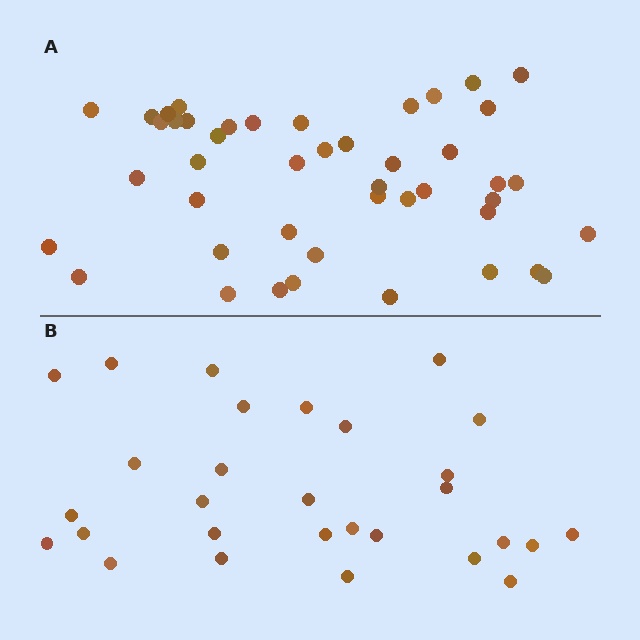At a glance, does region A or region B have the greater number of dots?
Region A (the top region) has more dots.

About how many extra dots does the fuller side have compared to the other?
Region A has approximately 15 more dots than region B.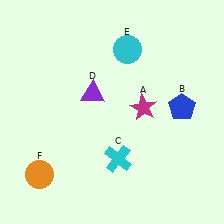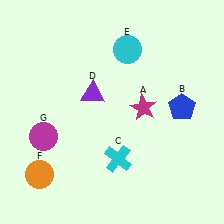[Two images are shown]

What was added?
A magenta circle (G) was added in Image 2.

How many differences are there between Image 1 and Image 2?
There is 1 difference between the two images.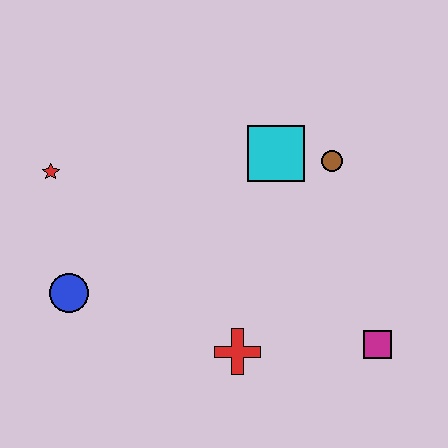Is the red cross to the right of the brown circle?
No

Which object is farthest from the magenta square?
The red star is farthest from the magenta square.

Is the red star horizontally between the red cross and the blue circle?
No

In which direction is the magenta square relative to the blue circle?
The magenta square is to the right of the blue circle.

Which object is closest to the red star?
The blue circle is closest to the red star.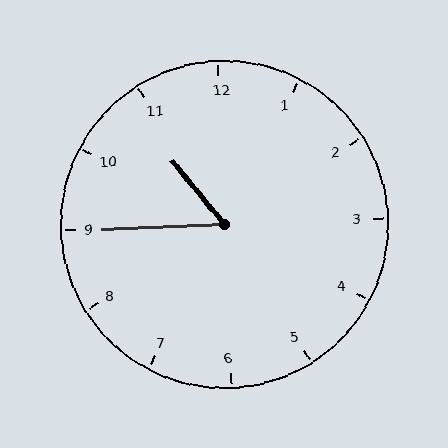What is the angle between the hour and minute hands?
Approximately 52 degrees.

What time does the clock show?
10:45.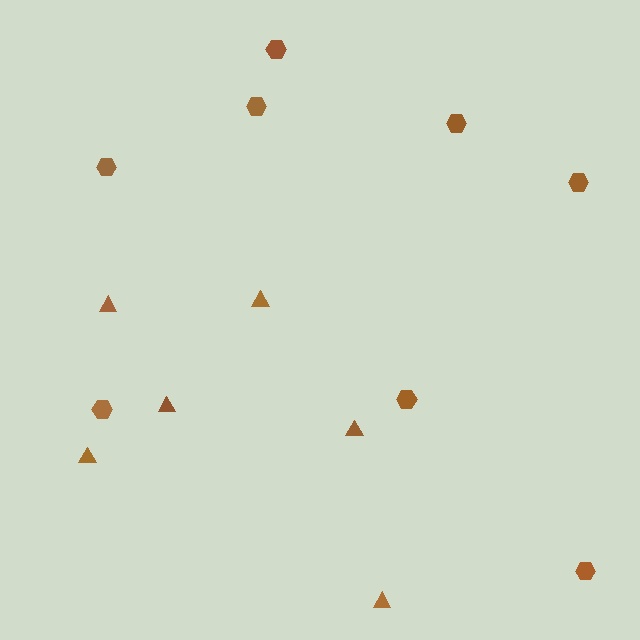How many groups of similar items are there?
There are 2 groups: one group of triangles (6) and one group of hexagons (8).